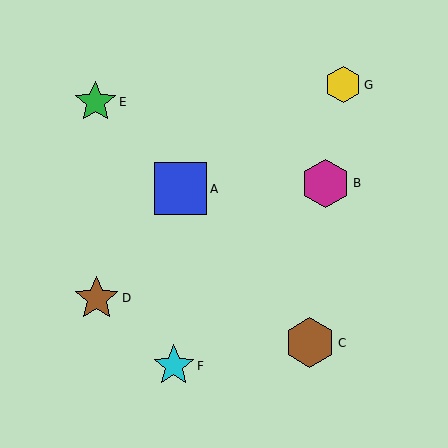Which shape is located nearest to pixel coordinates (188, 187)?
The blue square (labeled A) at (181, 189) is nearest to that location.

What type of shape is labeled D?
Shape D is a brown star.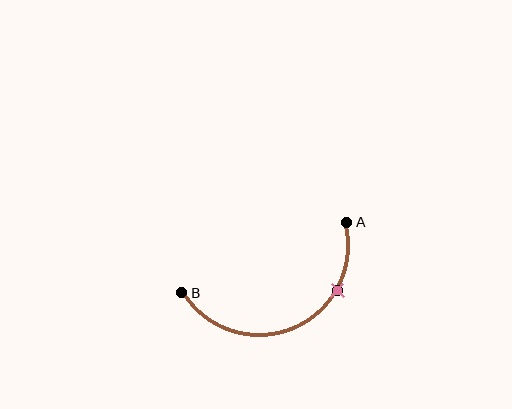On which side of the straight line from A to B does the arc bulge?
The arc bulges below the straight line connecting A and B.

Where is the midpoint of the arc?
The arc midpoint is the point on the curve farthest from the straight line joining A and B. It sits below that line.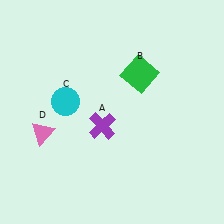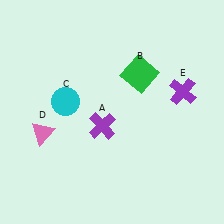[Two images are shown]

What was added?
A purple cross (E) was added in Image 2.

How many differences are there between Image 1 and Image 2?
There is 1 difference between the two images.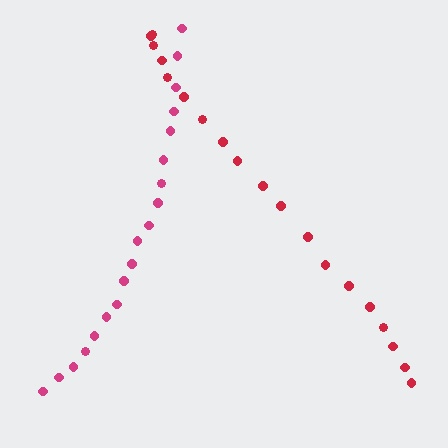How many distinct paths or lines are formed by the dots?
There are 2 distinct paths.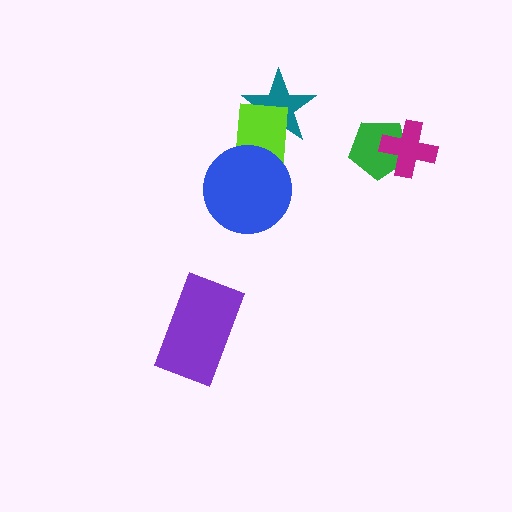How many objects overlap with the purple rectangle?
0 objects overlap with the purple rectangle.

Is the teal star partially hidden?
Yes, it is partially covered by another shape.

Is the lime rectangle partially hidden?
Yes, it is partially covered by another shape.